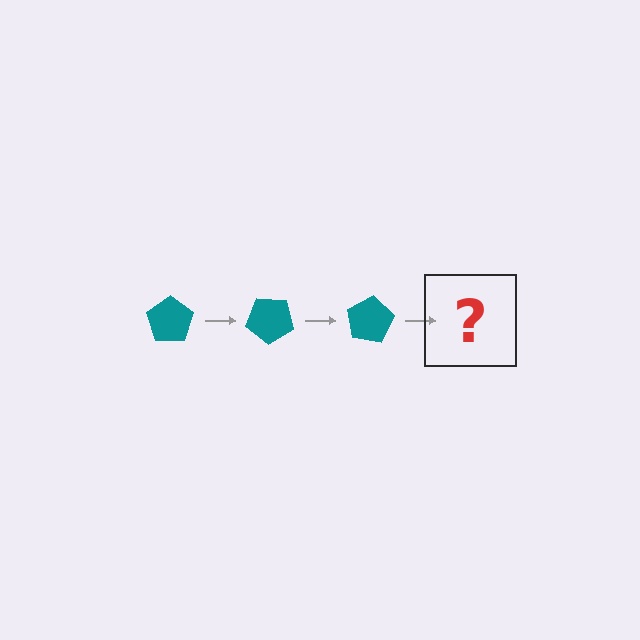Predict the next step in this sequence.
The next step is a teal pentagon rotated 120 degrees.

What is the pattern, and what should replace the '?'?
The pattern is that the pentagon rotates 40 degrees each step. The '?' should be a teal pentagon rotated 120 degrees.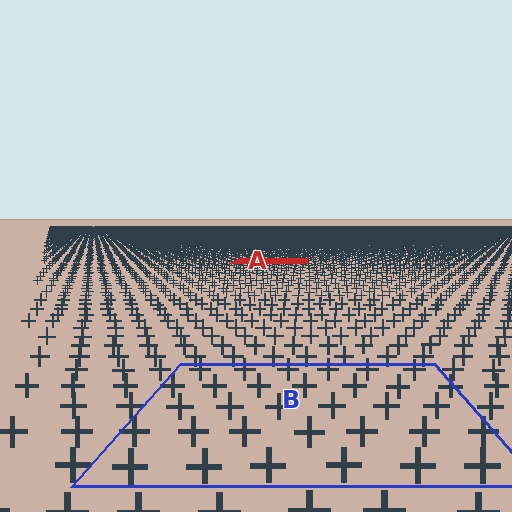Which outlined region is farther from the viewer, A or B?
Region A is farther from the viewer — the texture elements inside it appear smaller and more densely packed.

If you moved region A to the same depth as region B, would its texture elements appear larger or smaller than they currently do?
They would appear larger. At a closer depth, the same texture elements are projected at a bigger on-screen size.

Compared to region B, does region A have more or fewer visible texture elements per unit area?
Region A has more texture elements per unit area — they are packed more densely because it is farther away.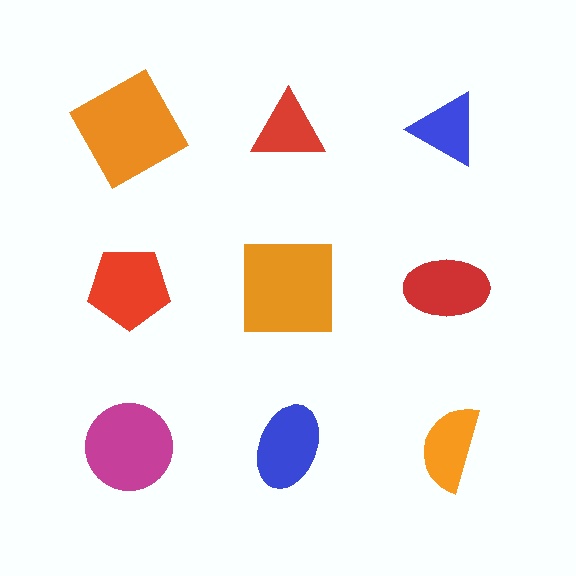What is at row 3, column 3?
An orange semicircle.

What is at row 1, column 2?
A red triangle.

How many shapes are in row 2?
3 shapes.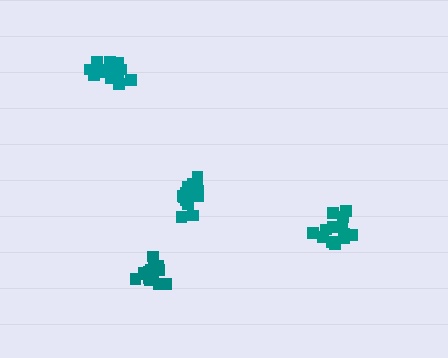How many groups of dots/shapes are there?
There are 4 groups.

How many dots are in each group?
Group 1: 13 dots, Group 2: 16 dots, Group 3: 15 dots, Group 4: 14 dots (58 total).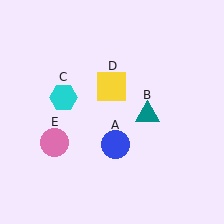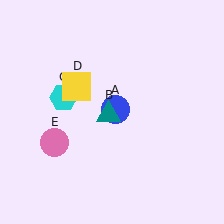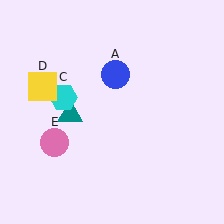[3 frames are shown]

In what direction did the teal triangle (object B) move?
The teal triangle (object B) moved left.